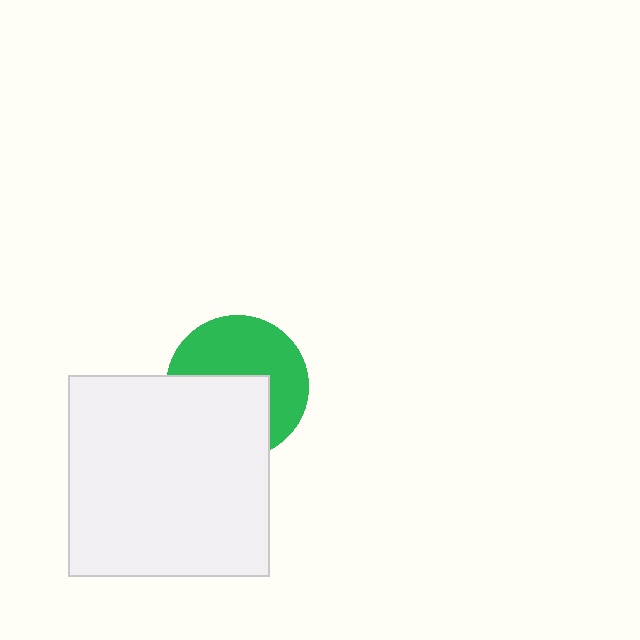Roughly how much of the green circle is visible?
About half of it is visible (roughly 54%).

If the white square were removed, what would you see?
You would see the complete green circle.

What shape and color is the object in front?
The object in front is a white square.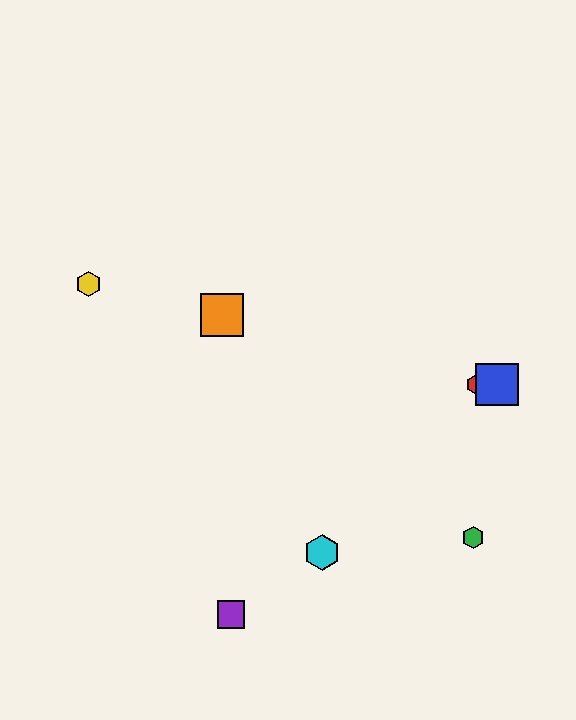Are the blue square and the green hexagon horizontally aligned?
No, the blue square is at y≈385 and the green hexagon is at y≈537.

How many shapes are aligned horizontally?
2 shapes (the red hexagon, the blue square) are aligned horizontally.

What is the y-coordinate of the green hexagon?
The green hexagon is at y≈537.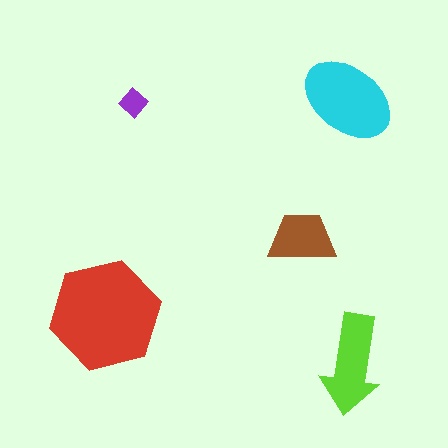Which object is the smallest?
The purple diamond.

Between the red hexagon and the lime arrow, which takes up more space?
The red hexagon.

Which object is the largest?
The red hexagon.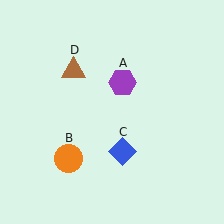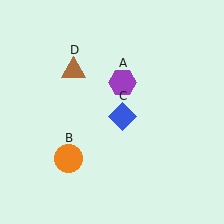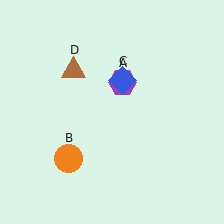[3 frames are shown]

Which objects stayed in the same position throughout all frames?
Purple hexagon (object A) and orange circle (object B) and brown triangle (object D) remained stationary.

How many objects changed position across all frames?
1 object changed position: blue diamond (object C).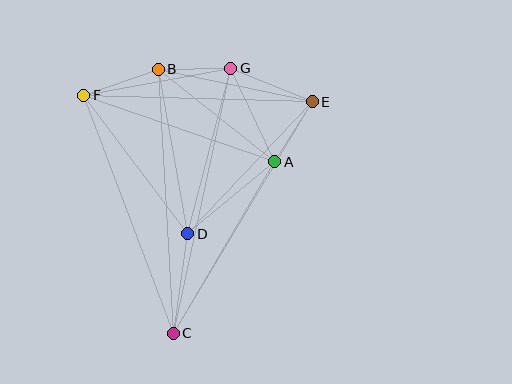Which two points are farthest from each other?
Points C and G are farthest from each other.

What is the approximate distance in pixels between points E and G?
The distance between E and G is approximately 88 pixels.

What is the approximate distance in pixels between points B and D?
The distance between B and D is approximately 167 pixels.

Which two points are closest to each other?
Points A and E are closest to each other.